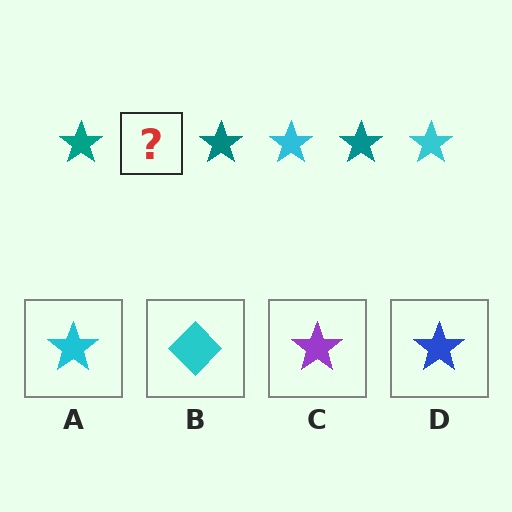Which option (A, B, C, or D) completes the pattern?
A.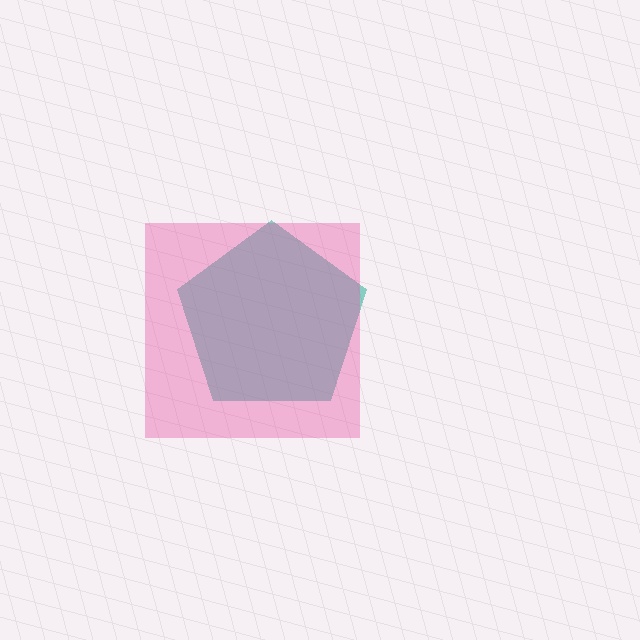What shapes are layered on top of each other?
The layered shapes are: a teal pentagon, a pink square.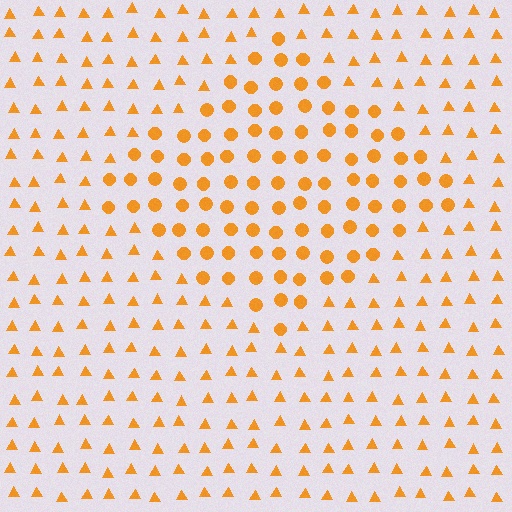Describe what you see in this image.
The image is filled with small orange elements arranged in a uniform grid. A diamond-shaped region contains circles, while the surrounding area contains triangles. The boundary is defined purely by the change in element shape.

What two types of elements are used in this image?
The image uses circles inside the diamond region and triangles outside it.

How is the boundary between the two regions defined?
The boundary is defined by a change in element shape: circles inside vs. triangles outside. All elements share the same color and spacing.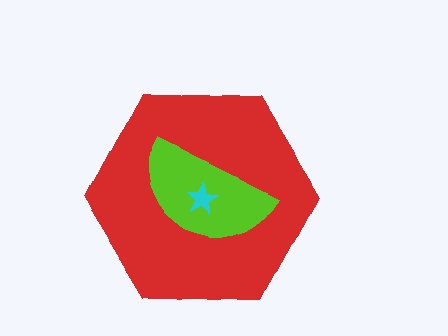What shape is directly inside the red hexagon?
The lime semicircle.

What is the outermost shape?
The red hexagon.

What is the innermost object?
The cyan star.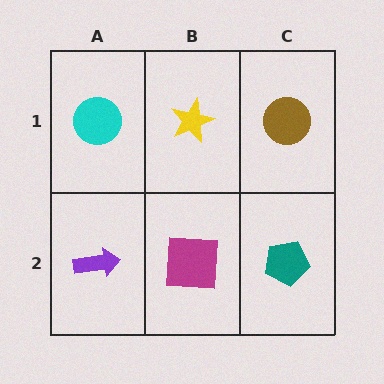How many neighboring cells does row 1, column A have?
2.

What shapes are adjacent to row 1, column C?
A teal pentagon (row 2, column C), a yellow star (row 1, column B).